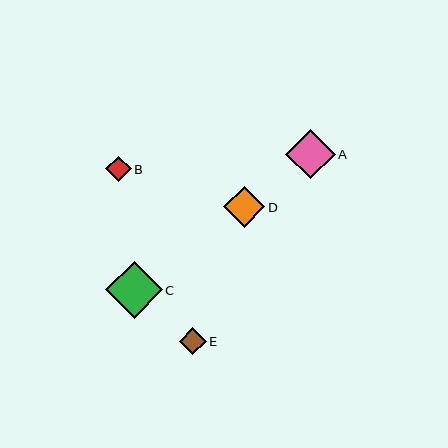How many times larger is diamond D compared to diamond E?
Diamond D is approximately 1.6 times the size of diamond E.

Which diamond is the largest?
Diamond C is the largest with a size of approximately 57 pixels.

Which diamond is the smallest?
Diamond B is the smallest with a size of approximately 25 pixels.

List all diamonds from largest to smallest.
From largest to smallest: C, A, D, E, B.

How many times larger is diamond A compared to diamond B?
Diamond A is approximately 2.0 times the size of diamond B.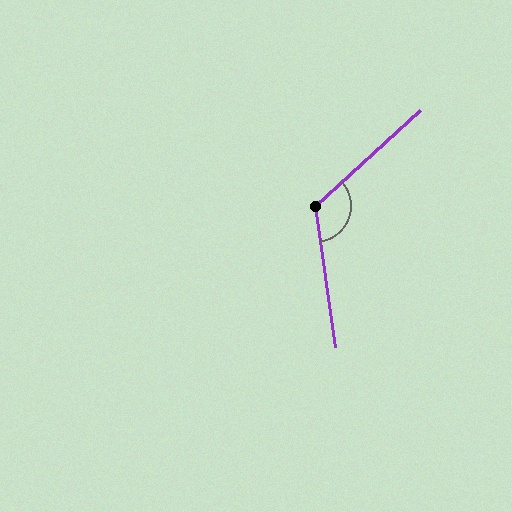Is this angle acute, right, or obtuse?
It is obtuse.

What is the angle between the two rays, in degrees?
Approximately 124 degrees.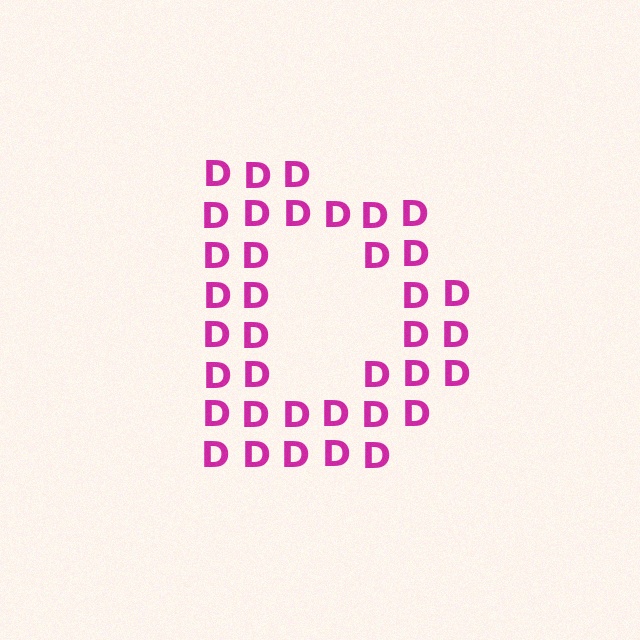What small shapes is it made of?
It is made of small letter D's.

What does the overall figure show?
The overall figure shows the letter D.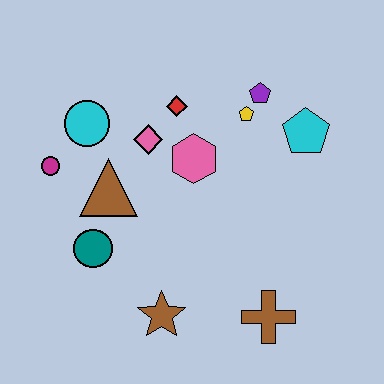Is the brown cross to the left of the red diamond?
No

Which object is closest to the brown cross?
The brown star is closest to the brown cross.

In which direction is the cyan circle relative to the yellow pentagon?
The cyan circle is to the left of the yellow pentagon.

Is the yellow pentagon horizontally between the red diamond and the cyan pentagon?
Yes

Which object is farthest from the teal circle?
The cyan pentagon is farthest from the teal circle.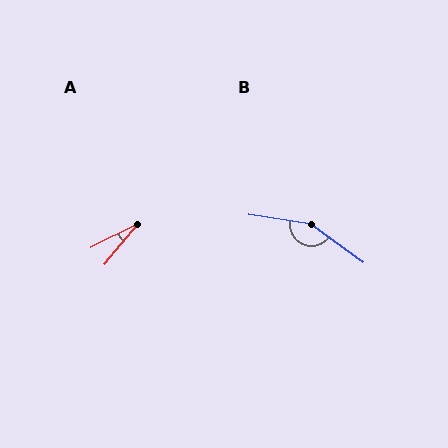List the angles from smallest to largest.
A (23°), B (152°).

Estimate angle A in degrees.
Approximately 23 degrees.